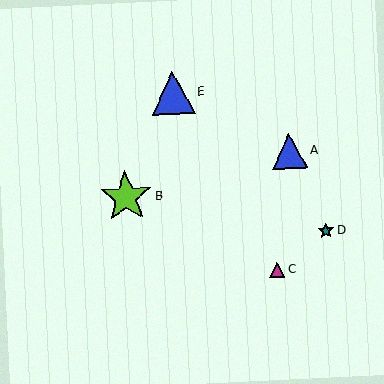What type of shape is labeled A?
Shape A is a blue triangle.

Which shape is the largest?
The lime star (labeled B) is the largest.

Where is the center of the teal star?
The center of the teal star is at (326, 231).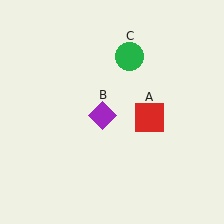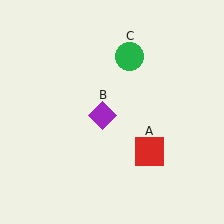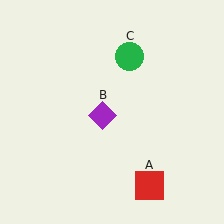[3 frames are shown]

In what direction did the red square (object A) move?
The red square (object A) moved down.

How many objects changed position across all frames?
1 object changed position: red square (object A).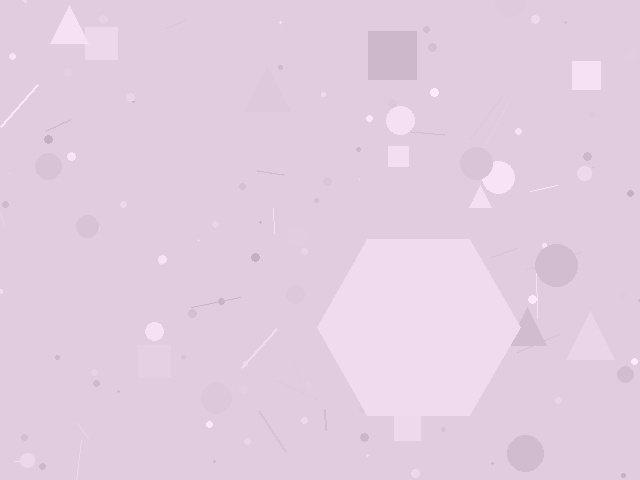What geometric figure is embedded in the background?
A hexagon is embedded in the background.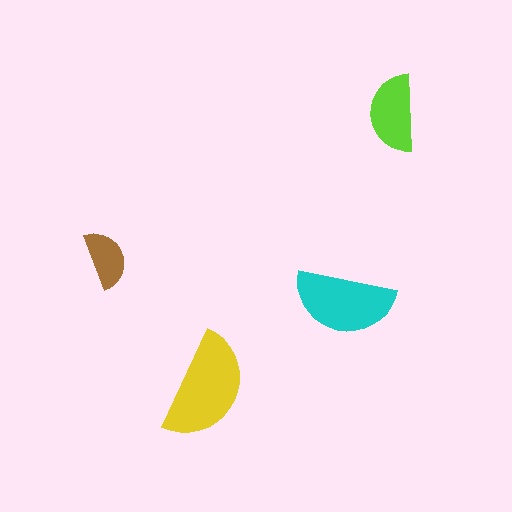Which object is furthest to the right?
The lime semicircle is rightmost.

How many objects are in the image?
There are 4 objects in the image.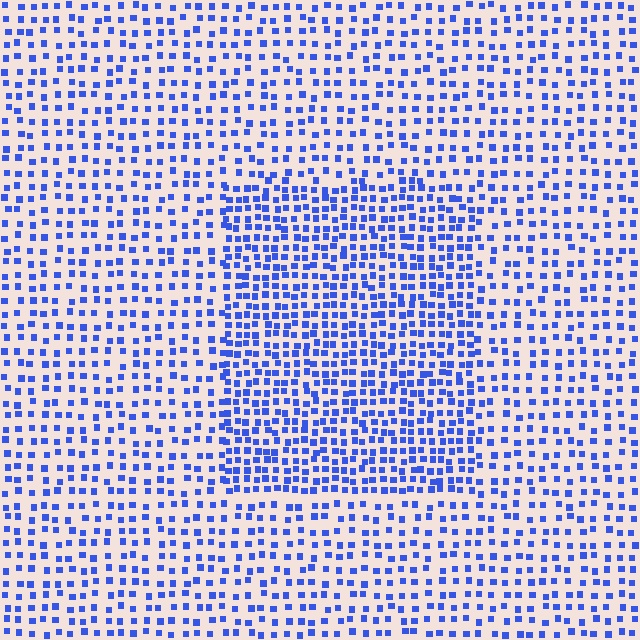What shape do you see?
I see a rectangle.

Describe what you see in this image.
The image contains small blue elements arranged at two different densities. A rectangle-shaped region is visible where the elements are more densely packed than the surrounding area.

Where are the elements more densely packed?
The elements are more densely packed inside the rectangle boundary.